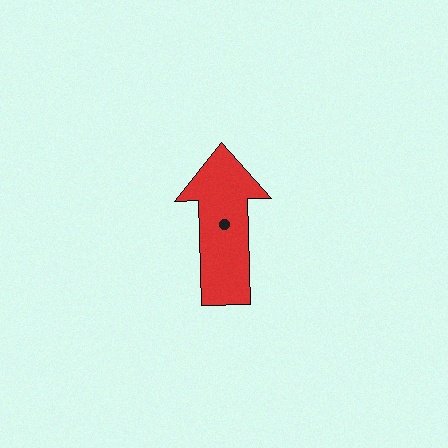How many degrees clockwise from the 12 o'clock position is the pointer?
Approximately 358 degrees.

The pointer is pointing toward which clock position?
Roughly 12 o'clock.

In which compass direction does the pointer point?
North.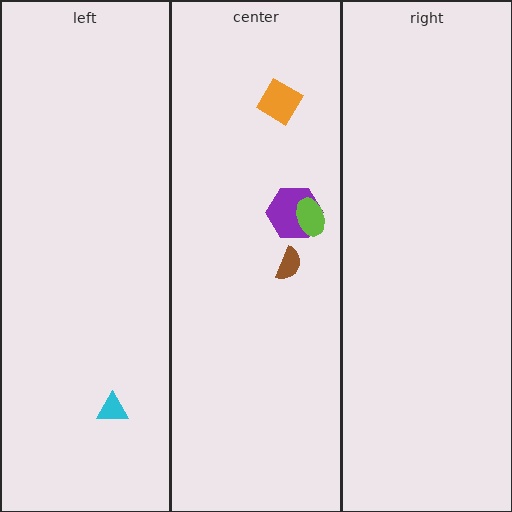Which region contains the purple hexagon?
The center region.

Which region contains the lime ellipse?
The center region.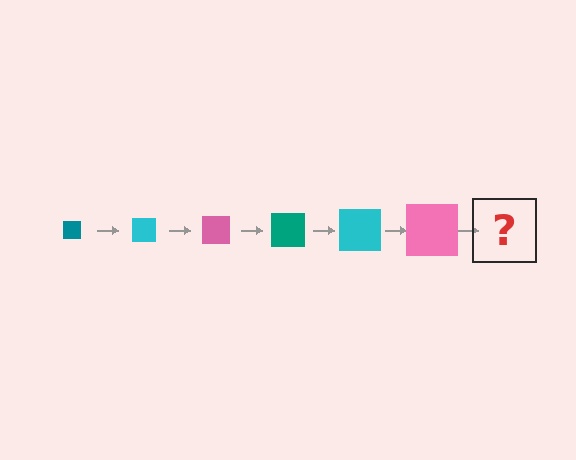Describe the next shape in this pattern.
It should be a teal square, larger than the previous one.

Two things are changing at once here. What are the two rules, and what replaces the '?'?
The two rules are that the square grows larger each step and the color cycles through teal, cyan, and pink. The '?' should be a teal square, larger than the previous one.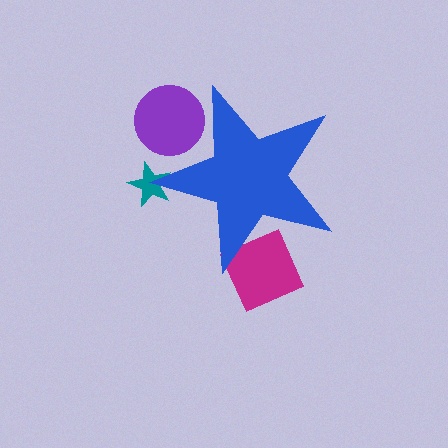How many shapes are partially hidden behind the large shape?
3 shapes are partially hidden.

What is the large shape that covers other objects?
A blue star.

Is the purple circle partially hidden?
Yes, the purple circle is partially hidden behind the blue star.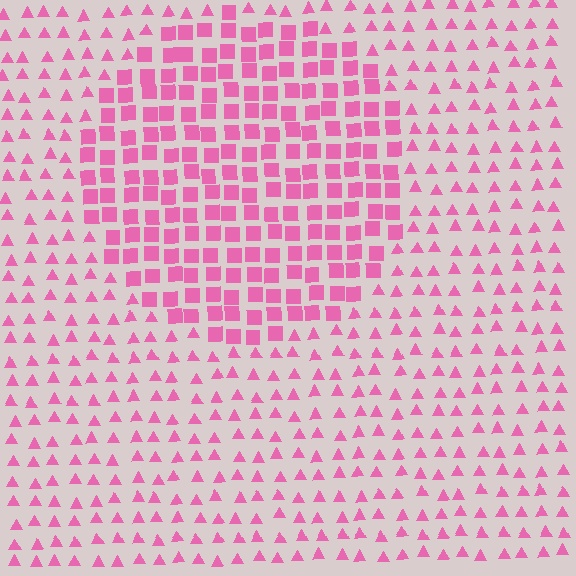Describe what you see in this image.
The image is filled with small pink elements arranged in a uniform grid. A circle-shaped region contains squares, while the surrounding area contains triangles. The boundary is defined purely by the change in element shape.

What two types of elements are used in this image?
The image uses squares inside the circle region and triangles outside it.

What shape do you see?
I see a circle.